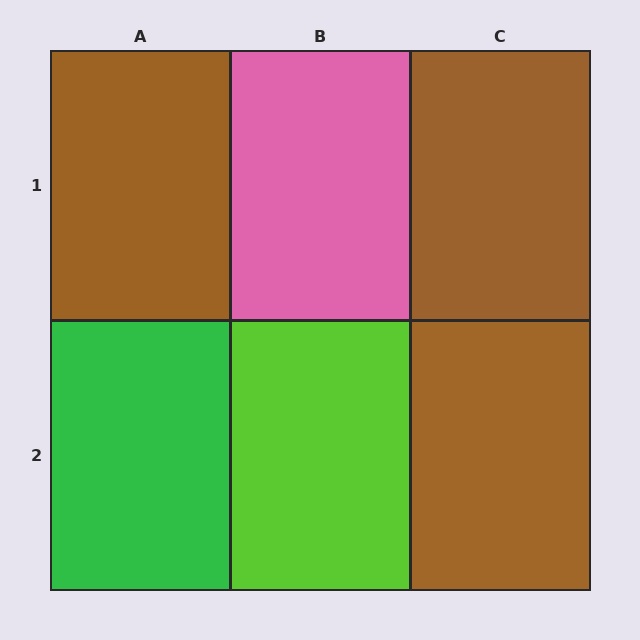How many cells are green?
1 cell is green.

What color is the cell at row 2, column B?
Lime.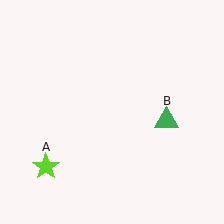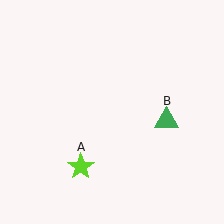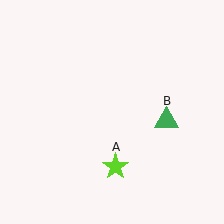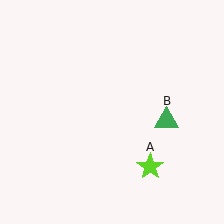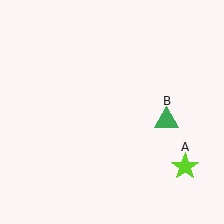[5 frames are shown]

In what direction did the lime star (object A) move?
The lime star (object A) moved right.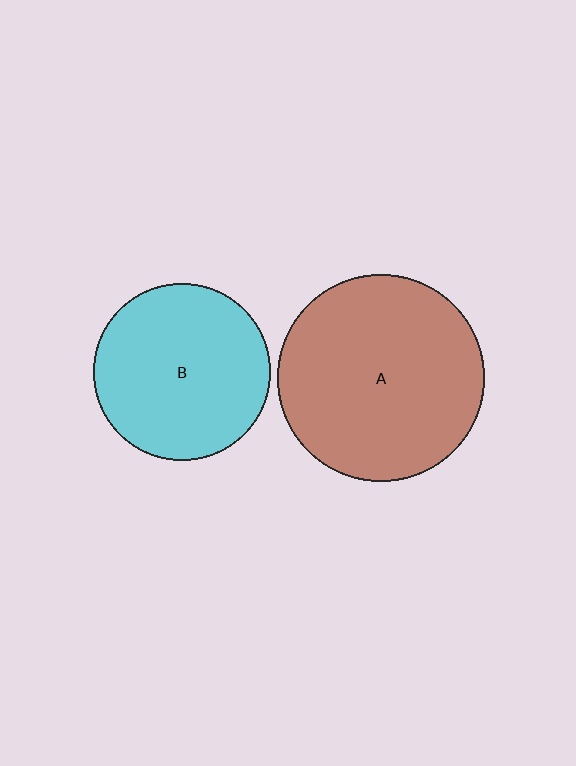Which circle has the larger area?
Circle A (brown).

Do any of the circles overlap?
No, none of the circles overlap.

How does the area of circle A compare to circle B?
Approximately 1.4 times.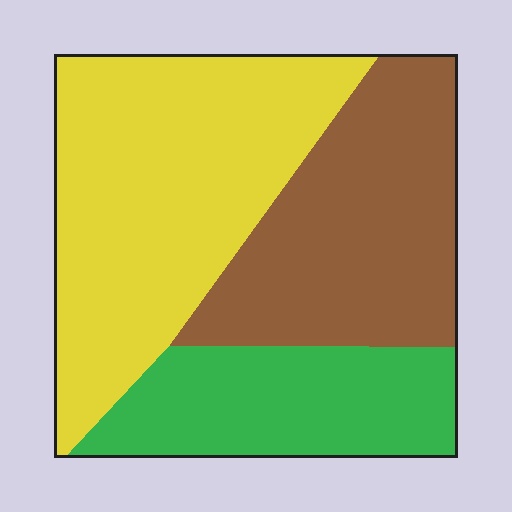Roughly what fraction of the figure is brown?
Brown covers around 35% of the figure.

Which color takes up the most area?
Yellow, at roughly 45%.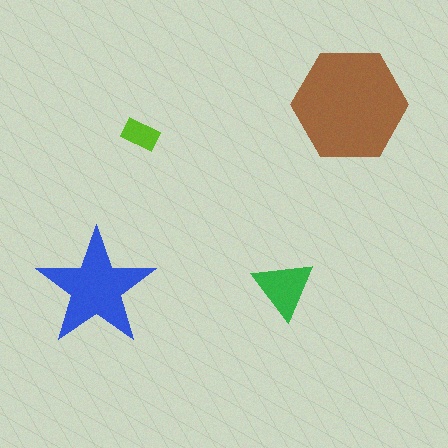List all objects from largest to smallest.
The brown hexagon, the blue star, the green triangle, the lime rectangle.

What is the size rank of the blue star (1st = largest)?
2nd.